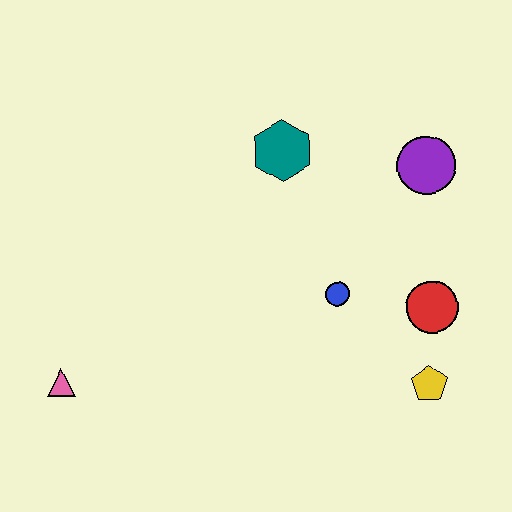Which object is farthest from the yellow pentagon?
The pink triangle is farthest from the yellow pentagon.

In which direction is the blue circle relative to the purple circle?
The blue circle is below the purple circle.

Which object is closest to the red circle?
The yellow pentagon is closest to the red circle.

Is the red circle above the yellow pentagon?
Yes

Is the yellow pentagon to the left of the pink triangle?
No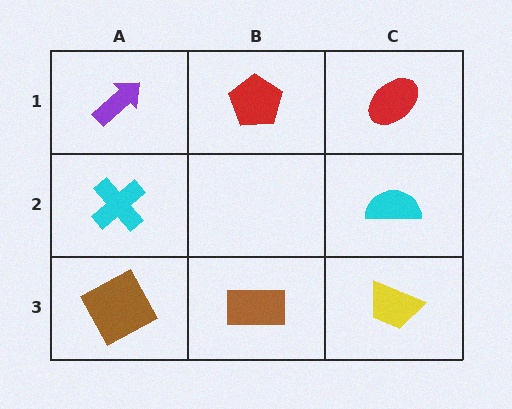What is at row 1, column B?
A red pentagon.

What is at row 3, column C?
A yellow trapezoid.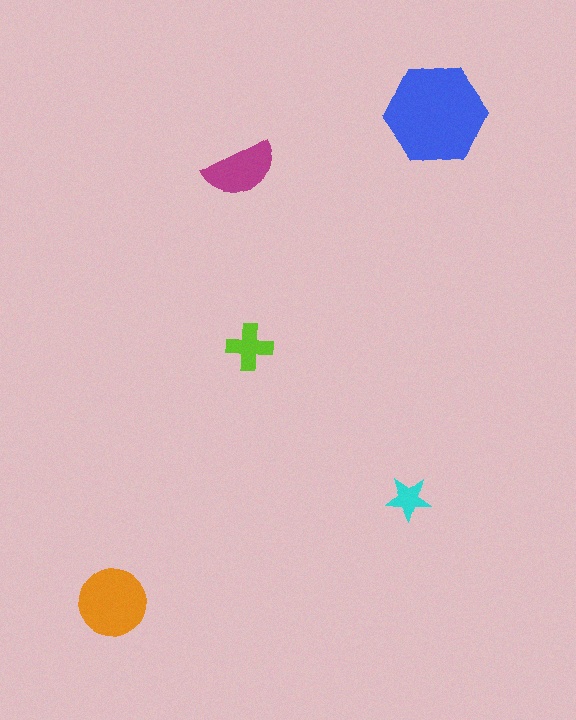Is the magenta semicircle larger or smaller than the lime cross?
Larger.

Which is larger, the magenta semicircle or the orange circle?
The orange circle.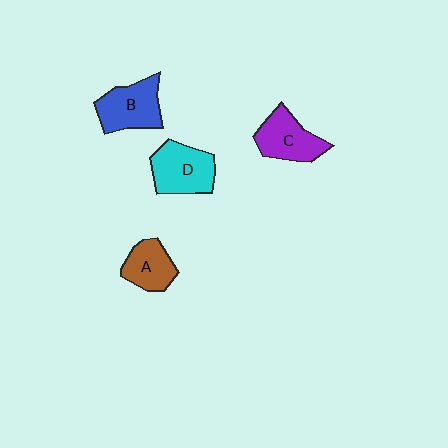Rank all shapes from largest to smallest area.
From largest to smallest: D (cyan), B (blue), C (purple), A (brown).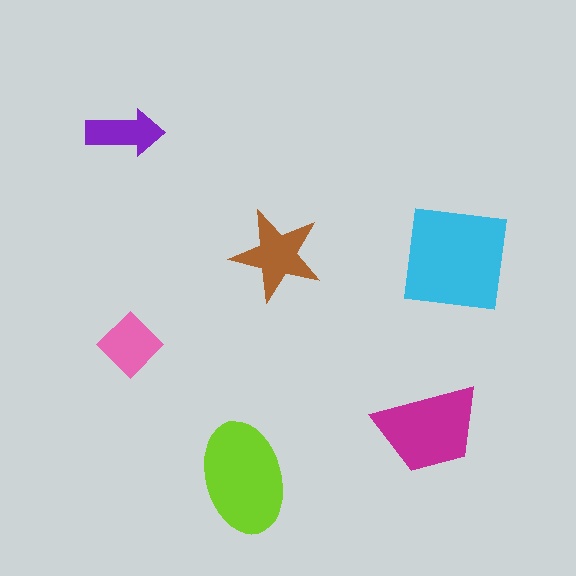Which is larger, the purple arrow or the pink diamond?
The pink diamond.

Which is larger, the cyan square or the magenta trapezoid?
The cyan square.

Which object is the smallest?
The purple arrow.